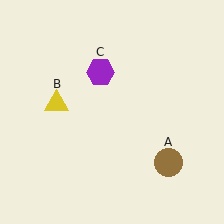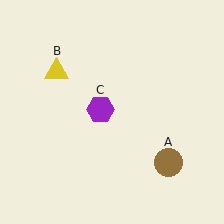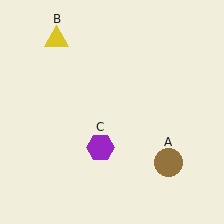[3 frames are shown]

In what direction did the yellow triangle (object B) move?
The yellow triangle (object B) moved up.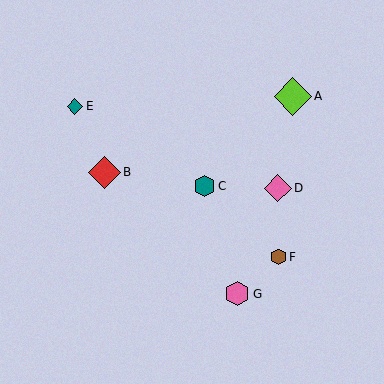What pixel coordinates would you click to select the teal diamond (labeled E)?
Click at (75, 106) to select the teal diamond E.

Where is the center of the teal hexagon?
The center of the teal hexagon is at (204, 186).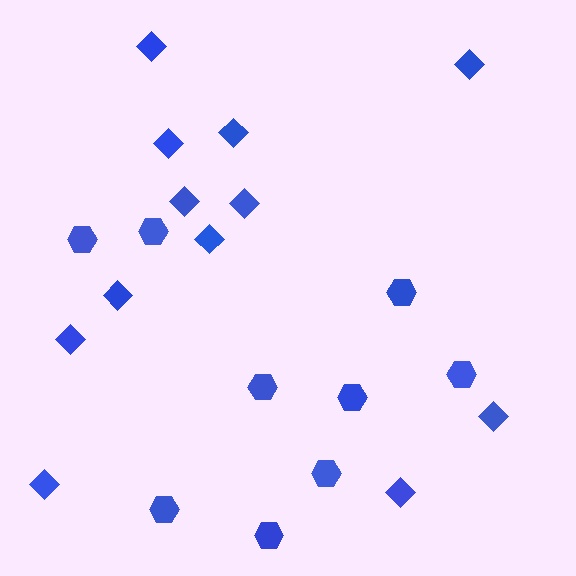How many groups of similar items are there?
There are 2 groups: one group of diamonds (12) and one group of hexagons (9).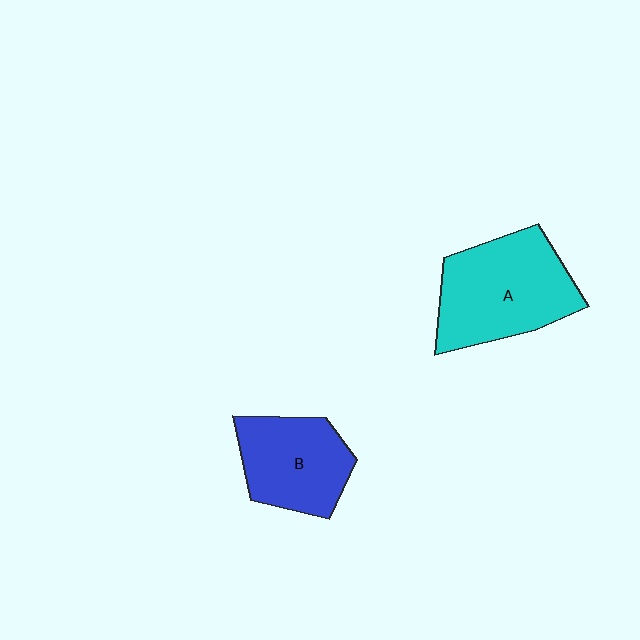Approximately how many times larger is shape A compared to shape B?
Approximately 1.3 times.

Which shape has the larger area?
Shape A (cyan).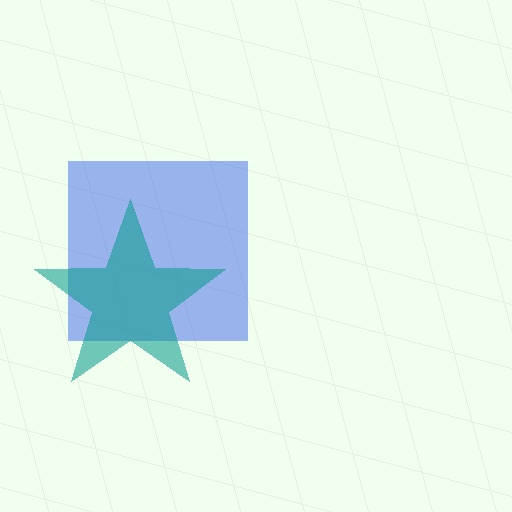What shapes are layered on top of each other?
The layered shapes are: a blue square, a teal star.